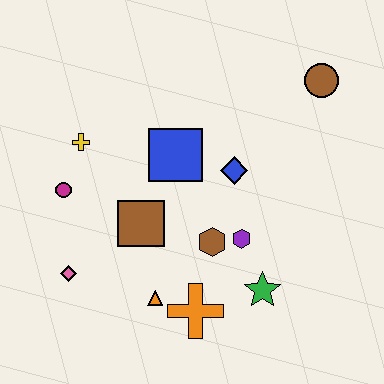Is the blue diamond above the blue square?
No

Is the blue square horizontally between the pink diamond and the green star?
Yes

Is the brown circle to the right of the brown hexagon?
Yes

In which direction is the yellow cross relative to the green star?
The yellow cross is to the left of the green star.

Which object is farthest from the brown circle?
The pink diamond is farthest from the brown circle.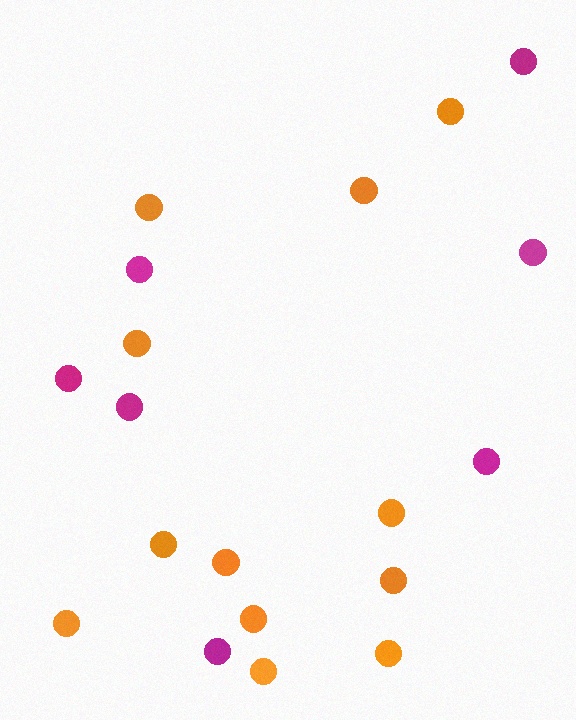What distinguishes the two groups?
There are 2 groups: one group of magenta circles (7) and one group of orange circles (12).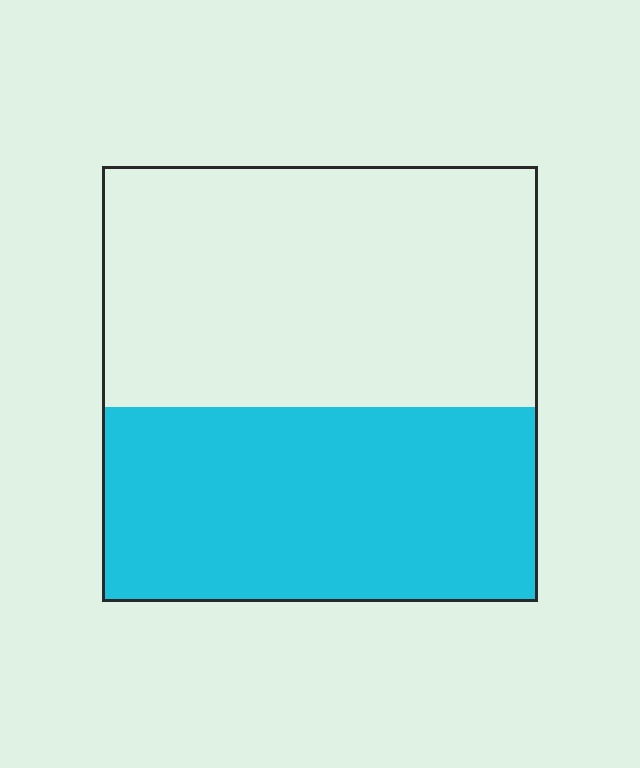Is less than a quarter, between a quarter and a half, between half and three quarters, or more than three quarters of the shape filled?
Between a quarter and a half.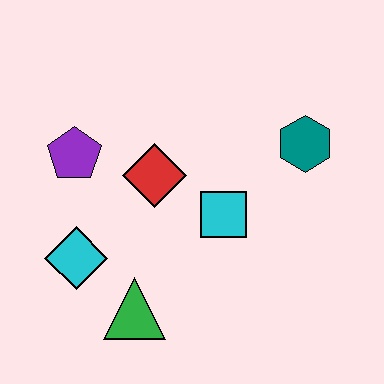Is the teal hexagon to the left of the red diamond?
No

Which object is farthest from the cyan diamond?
The teal hexagon is farthest from the cyan diamond.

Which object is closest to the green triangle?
The cyan diamond is closest to the green triangle.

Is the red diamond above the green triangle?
Yes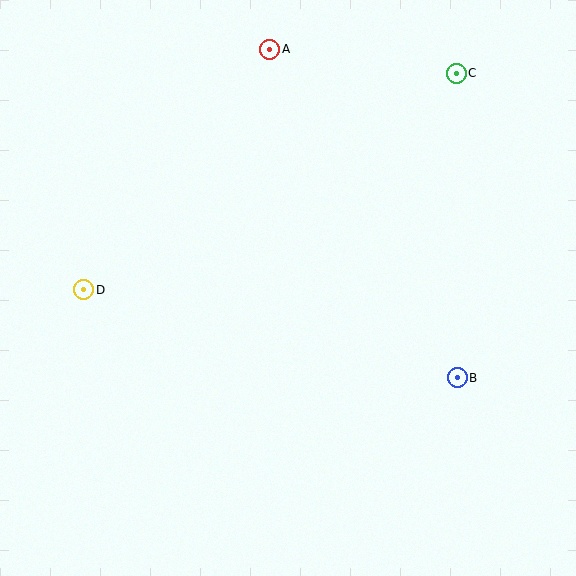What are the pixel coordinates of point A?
Point A is at (270, 49).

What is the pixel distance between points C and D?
The distance between C and D is 431 pixels.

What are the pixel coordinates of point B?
Point B is at (457, 378).